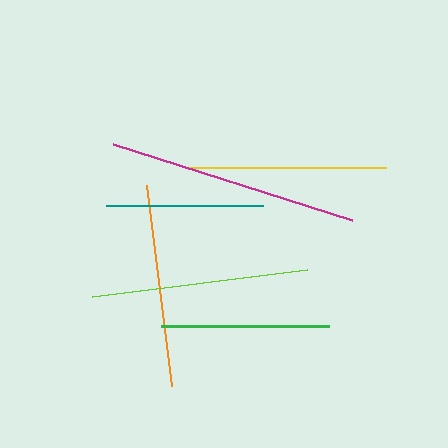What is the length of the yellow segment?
The yellow segment is approximately 202 pixels long.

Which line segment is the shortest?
The teal line is the shortest at approximately 157 pixels.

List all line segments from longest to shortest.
From longest to shortest: magenta, lime, orange, yellow, green, teal.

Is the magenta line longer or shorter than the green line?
The magenta line is longer than the green line.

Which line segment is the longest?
The magenta line is the longest at approximately 251 pixels.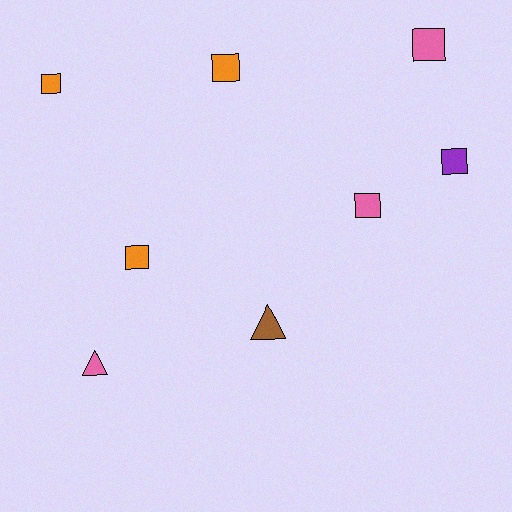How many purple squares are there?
There is 1 purple square.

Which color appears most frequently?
Pink, with 3 objects.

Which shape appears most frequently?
Square, with 6 objects.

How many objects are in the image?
There are 8 objects.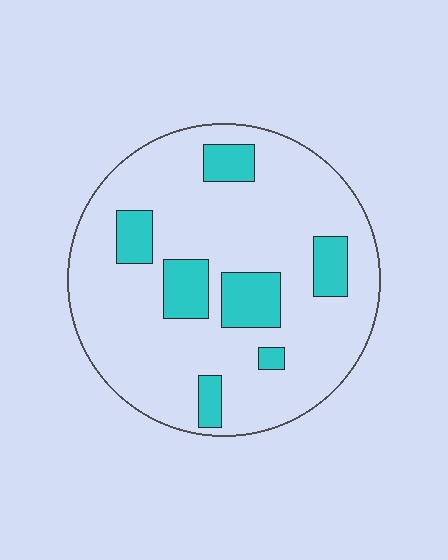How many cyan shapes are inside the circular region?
7.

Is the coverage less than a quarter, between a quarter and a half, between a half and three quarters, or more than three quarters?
Less than a quarter.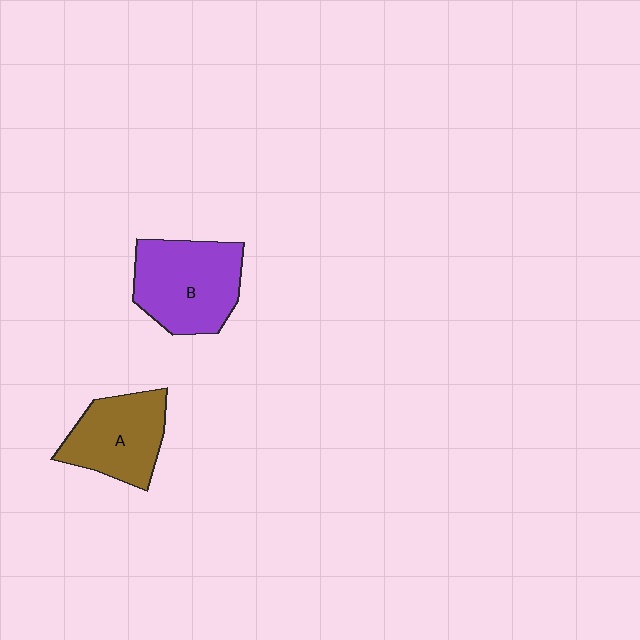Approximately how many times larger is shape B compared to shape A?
Approximately 1.2 times.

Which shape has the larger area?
Shape B (purple).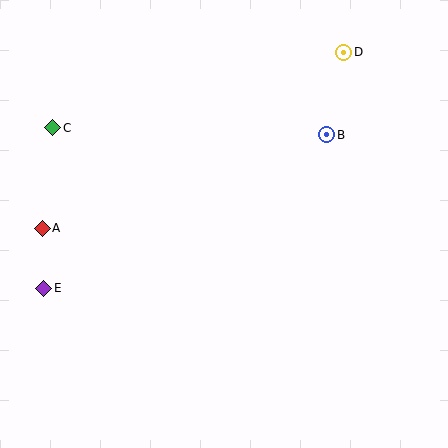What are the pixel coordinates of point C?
Point C is at (53, 128).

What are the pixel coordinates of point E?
Point E is at (44, 288).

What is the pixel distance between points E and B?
The distance between E and B is 322 pixels.